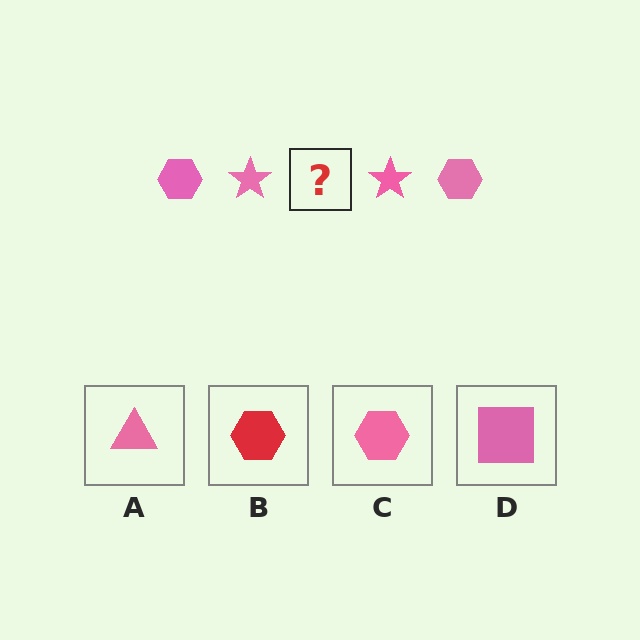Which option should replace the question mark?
Option C.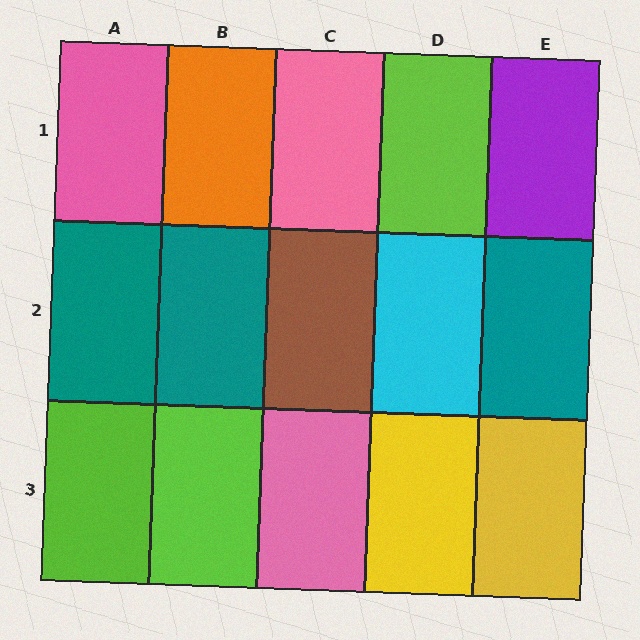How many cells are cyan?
1 cell is cyan.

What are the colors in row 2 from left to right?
Teal, teal, brown, cyan, teal.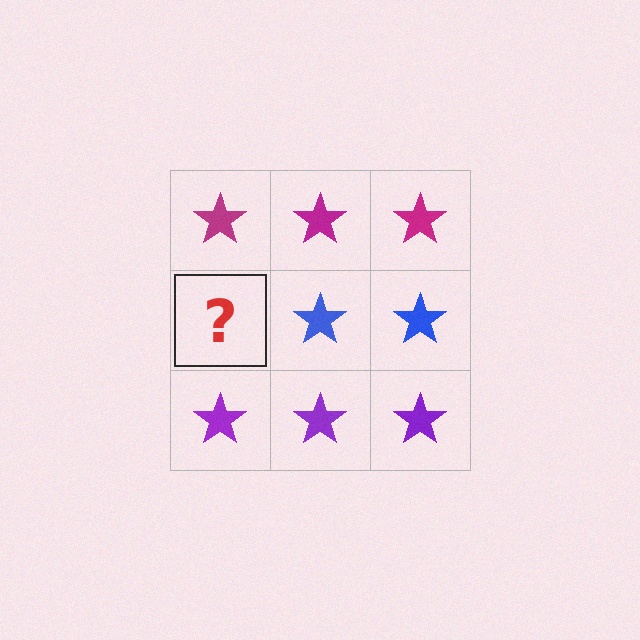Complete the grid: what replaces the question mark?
The question mark should be replaced with a blue star.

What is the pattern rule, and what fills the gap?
The rule is that each row has a consistent color. The gap should be filled with a blue star.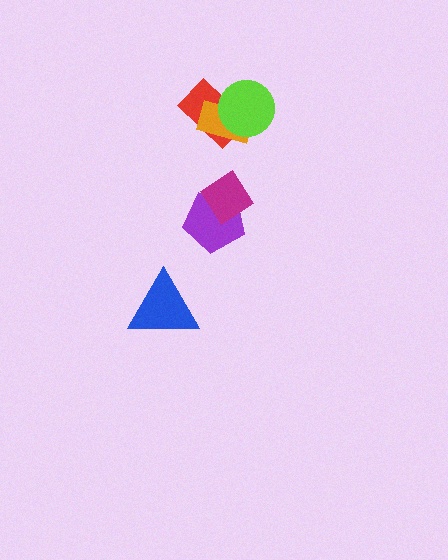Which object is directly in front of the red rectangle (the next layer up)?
The orange rectangle is directly in front of the red rectangle.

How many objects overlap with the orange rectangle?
2 objects overlap with the orange rectangle.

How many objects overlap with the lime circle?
2 objects overlap with the lime circle.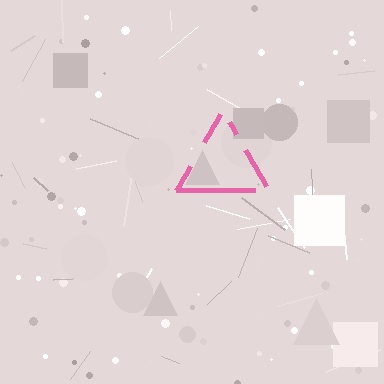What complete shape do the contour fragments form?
The contour fragments form a triangle.